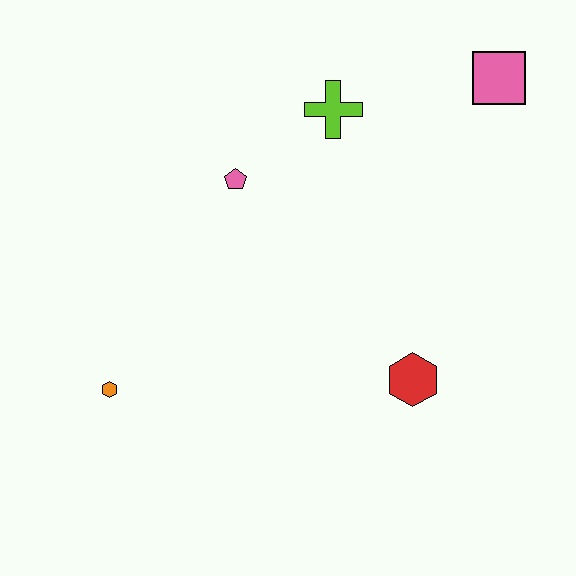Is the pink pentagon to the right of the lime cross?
No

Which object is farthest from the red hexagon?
The pink square is farthest from the red hexagon.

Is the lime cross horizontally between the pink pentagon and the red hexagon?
Yes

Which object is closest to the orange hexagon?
The pink pentagon is closest to the orange hexagon.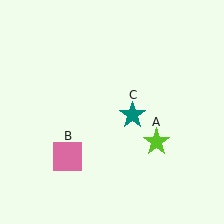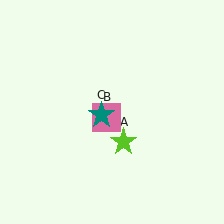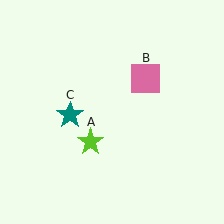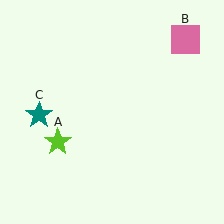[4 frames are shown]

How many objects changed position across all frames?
3 objects changed position: lime star (object A), pink square (object B), teal star (object C).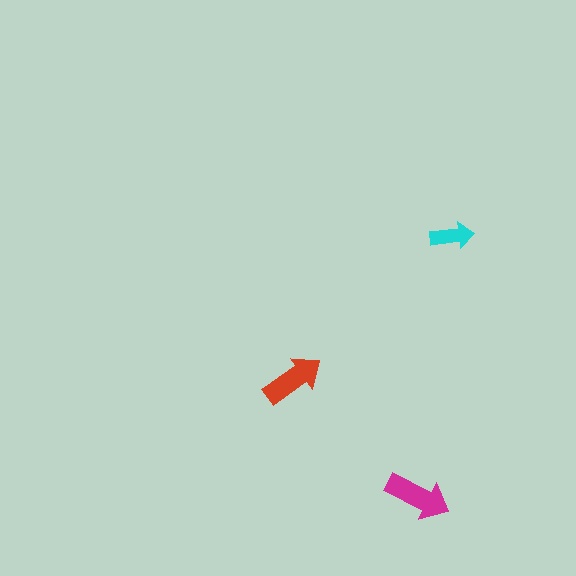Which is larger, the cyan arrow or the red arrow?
The red one.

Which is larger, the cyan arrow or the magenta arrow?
The magenta one.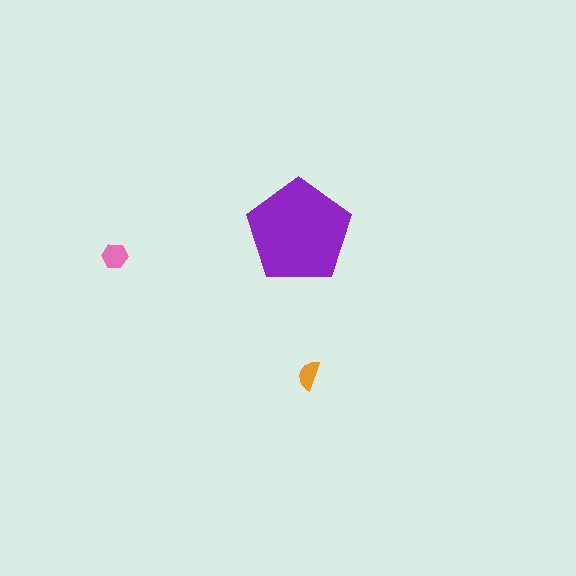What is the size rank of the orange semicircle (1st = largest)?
3rd.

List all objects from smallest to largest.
The orange semicircle, the pink hexagon, the purple pentagon.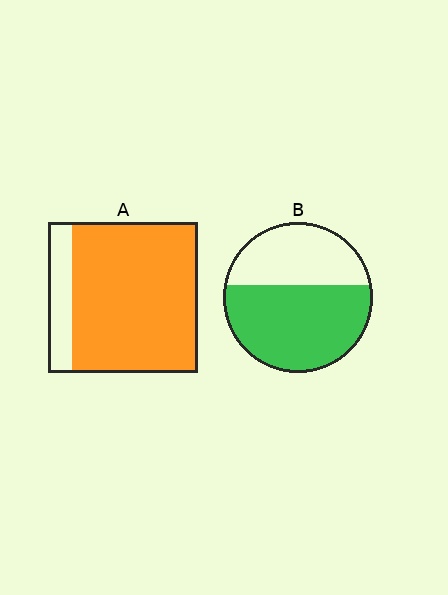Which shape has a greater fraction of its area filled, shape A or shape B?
Shape A.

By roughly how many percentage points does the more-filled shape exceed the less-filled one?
By roughly 25 percentage points (A over B).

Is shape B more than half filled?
Yes.